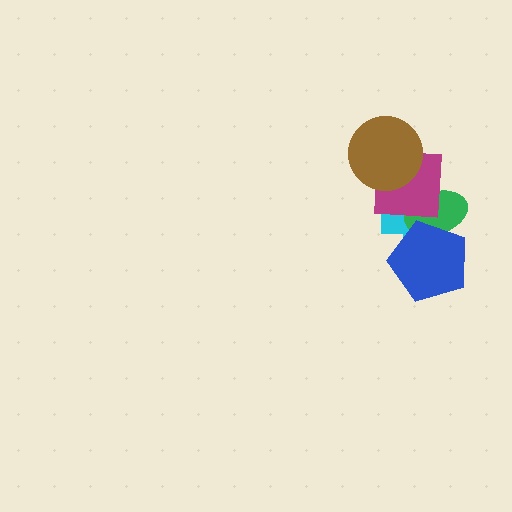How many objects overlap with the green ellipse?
3 objects overlap with the green ellipse.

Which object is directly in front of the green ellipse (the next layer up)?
The blue pentagon is directly in front of the green ellipse.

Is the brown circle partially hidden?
No, no other shape covers it.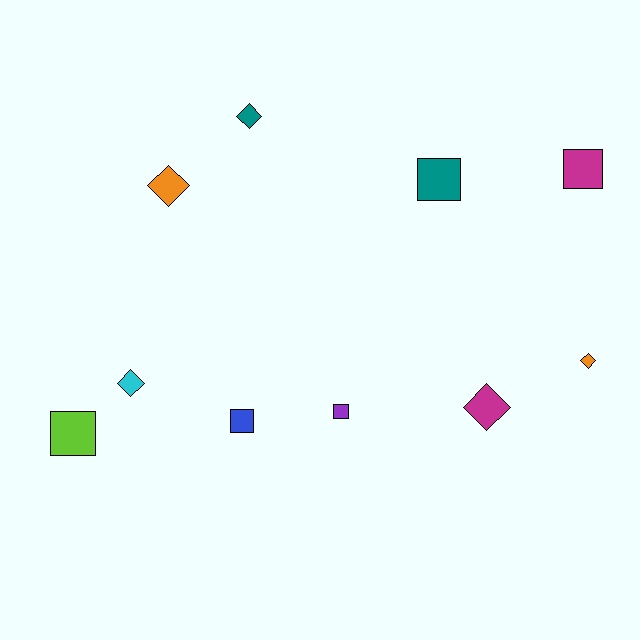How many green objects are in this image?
There are no green objects.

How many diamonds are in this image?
There are 5 diamonds.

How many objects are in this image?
There are 10 objects.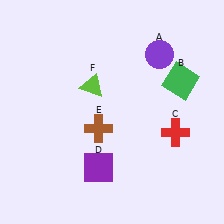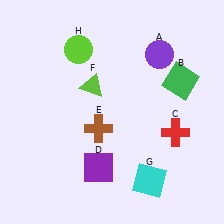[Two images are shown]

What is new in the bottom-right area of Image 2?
A cyan square (G) was added in the bottom-right area of Image 2.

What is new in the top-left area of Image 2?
A lime circle (H) was added in the top-left area of Image 2.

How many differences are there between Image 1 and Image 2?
There are 2 differences between the two images.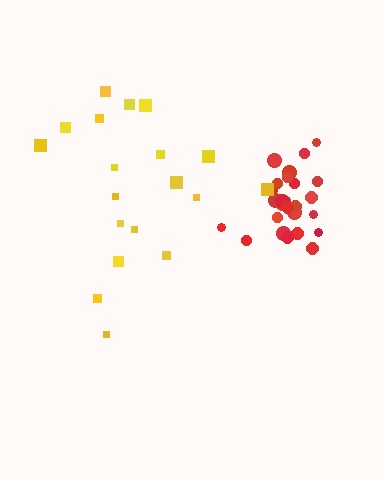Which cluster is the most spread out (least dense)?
Yellow.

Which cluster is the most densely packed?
Red.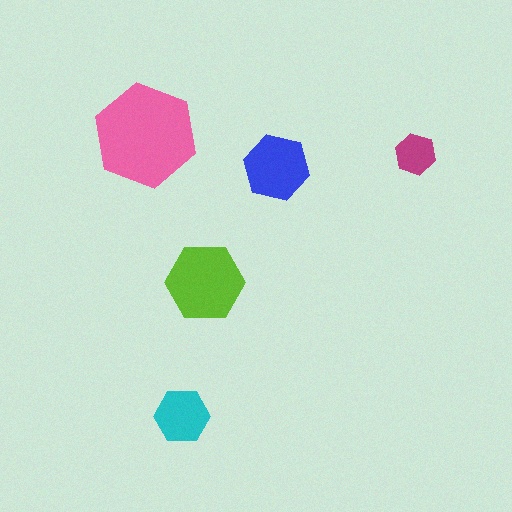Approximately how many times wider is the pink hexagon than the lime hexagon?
About 1.5 times wider.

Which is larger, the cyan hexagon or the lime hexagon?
The lime one.